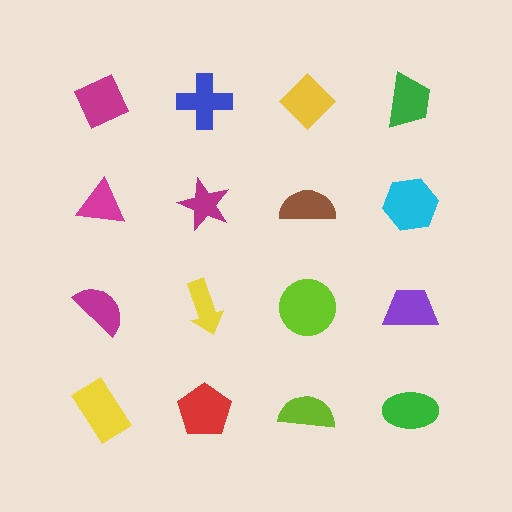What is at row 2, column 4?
A cyan hexagon.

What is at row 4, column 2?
A red pentagon.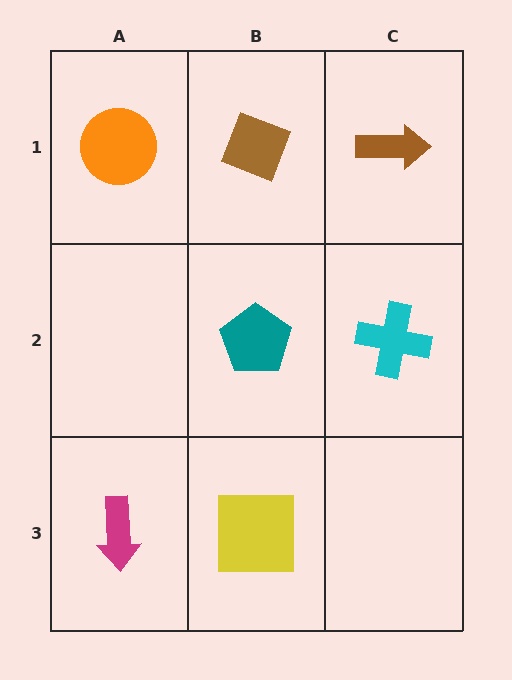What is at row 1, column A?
An orange circle.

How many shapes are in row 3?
2 shapes.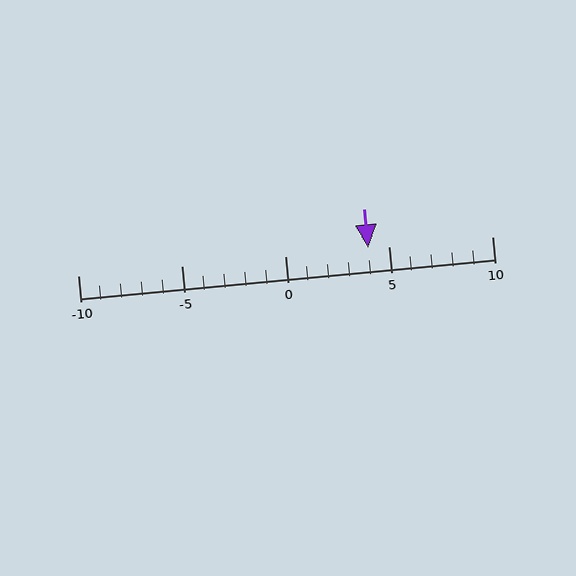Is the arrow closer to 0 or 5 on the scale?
The arrow is closer to 5.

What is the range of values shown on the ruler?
The ruler shows values from -10 to 10.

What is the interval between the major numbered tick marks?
The major tick marks are spaced 5 units apart.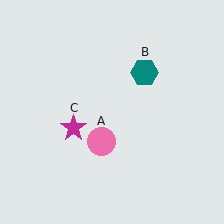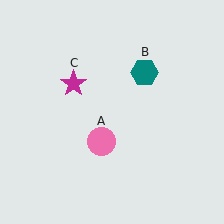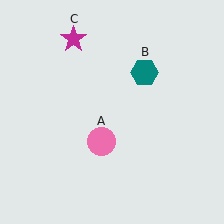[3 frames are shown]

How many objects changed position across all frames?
1 object changed position: magenta star (object C).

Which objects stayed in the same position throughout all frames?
Pink circle (object A) and teal hexagon (object B) remained stationary.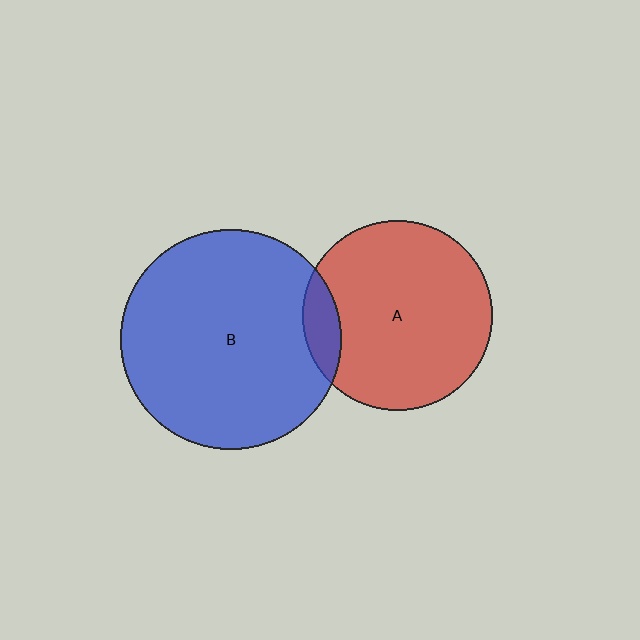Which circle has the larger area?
Circle B (blue).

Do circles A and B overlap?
Yes.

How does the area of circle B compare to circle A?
Approximately 1.3 times.